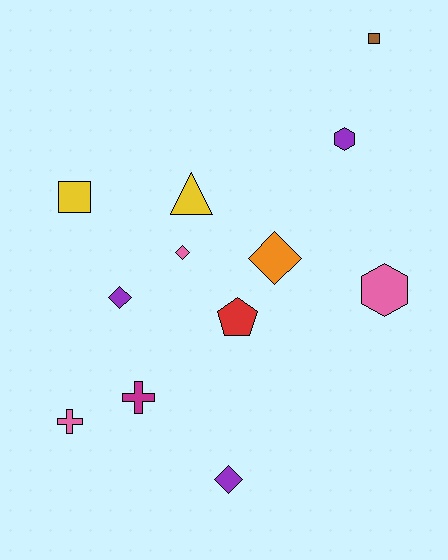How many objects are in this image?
There are 12 objects.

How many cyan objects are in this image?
There are no cyan objects.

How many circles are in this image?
There are no circles.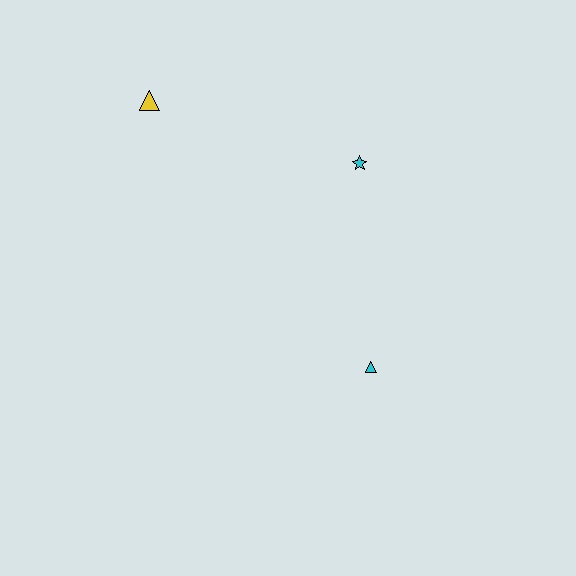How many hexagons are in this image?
There are no hexagons.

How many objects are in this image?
There are 3 objects.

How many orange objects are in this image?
There are no orange objects.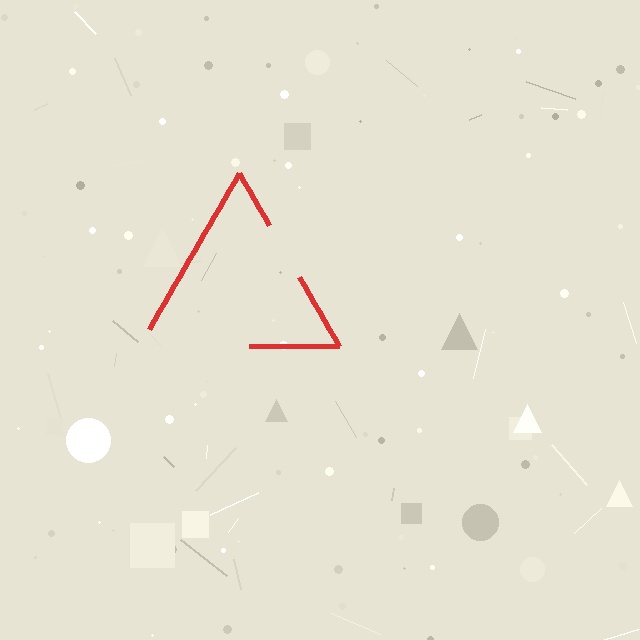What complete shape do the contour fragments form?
The contour fragments form a triangle.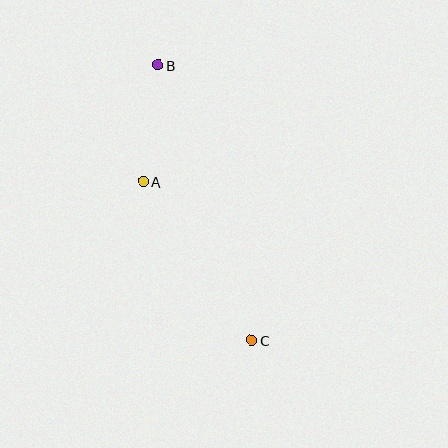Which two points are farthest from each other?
Points B and C are farthest from each other.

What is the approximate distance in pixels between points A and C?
The distance between A and C is approximately 192 pixels.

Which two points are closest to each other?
Points A and B are closest to each other.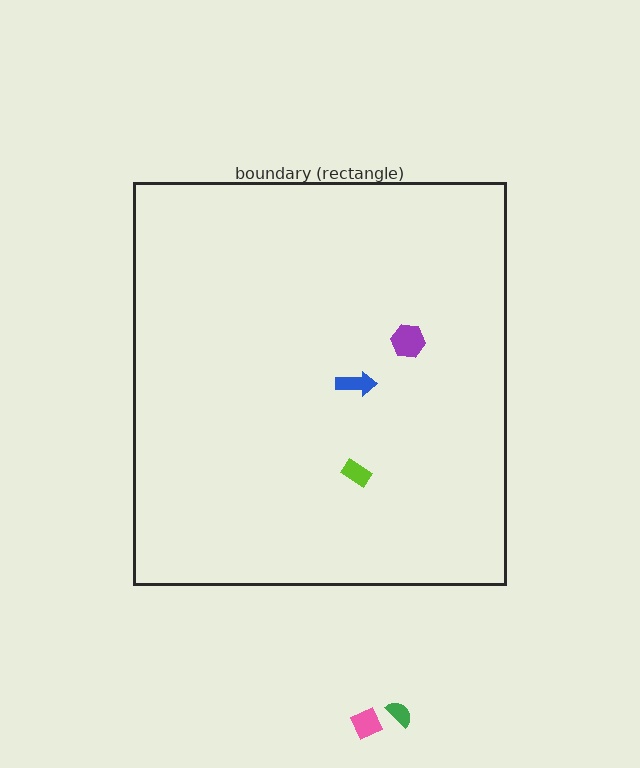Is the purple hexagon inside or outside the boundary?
Inside.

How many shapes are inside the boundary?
3 inside, 2 outside.